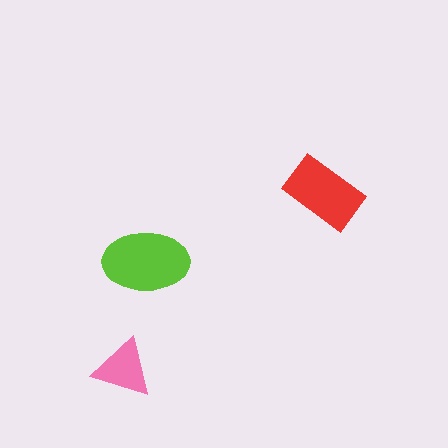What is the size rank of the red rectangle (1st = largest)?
2nd.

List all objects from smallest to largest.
The pink triangle, the red rectangle, the lime ellipse.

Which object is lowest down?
The pink triangle is bottommost.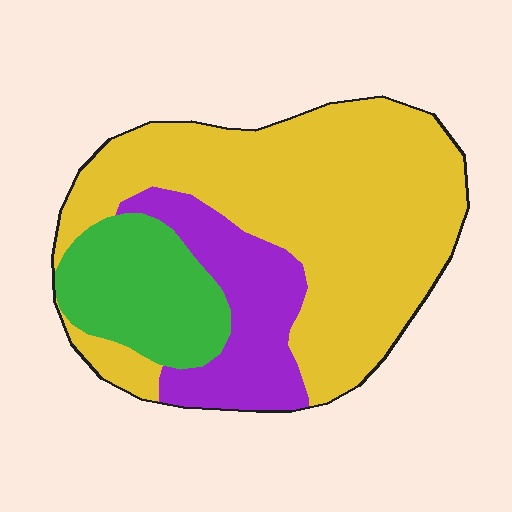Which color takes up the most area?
Yellow, at roughly 60%.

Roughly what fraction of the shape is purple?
Purple covers around 20% of the shape.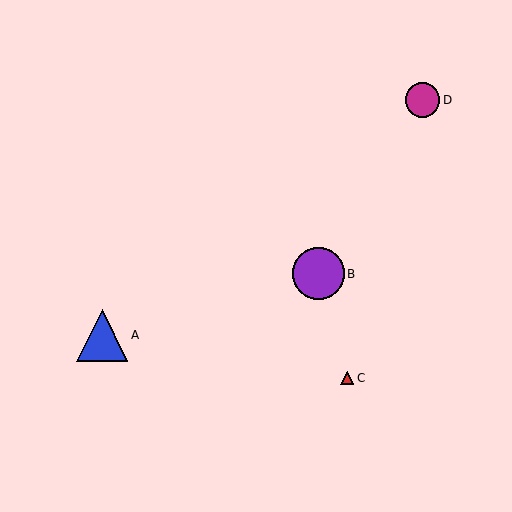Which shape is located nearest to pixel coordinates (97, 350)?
The blue triangle (labeled A) at (102, 336) is nearest to that location.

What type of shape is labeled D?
Shape D is a magenta circle.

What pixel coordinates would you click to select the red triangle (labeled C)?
Click at (347, 378) to select the red triangle C.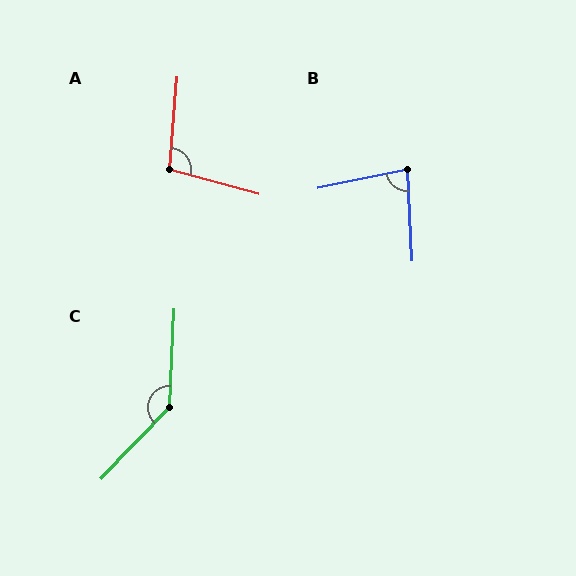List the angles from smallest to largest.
B (82°), A (101°), C (139°).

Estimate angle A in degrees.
Approximately 101 degrees.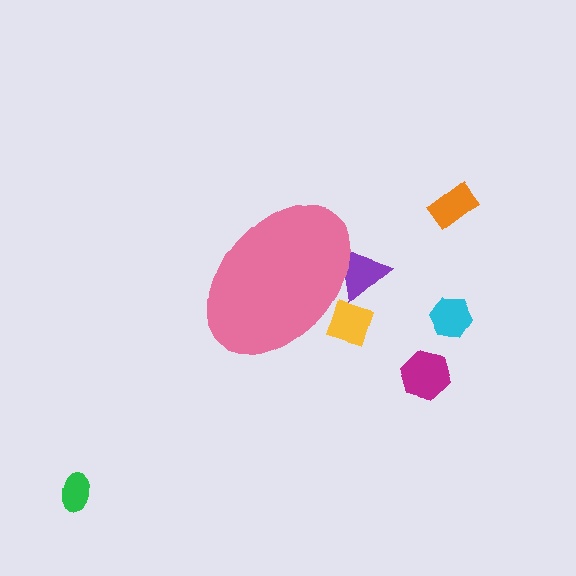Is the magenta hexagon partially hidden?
No, the magenta hexagon is fully visible.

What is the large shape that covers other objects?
A pink ellipse.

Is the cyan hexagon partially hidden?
No, the cyan hexagon is fully visible.